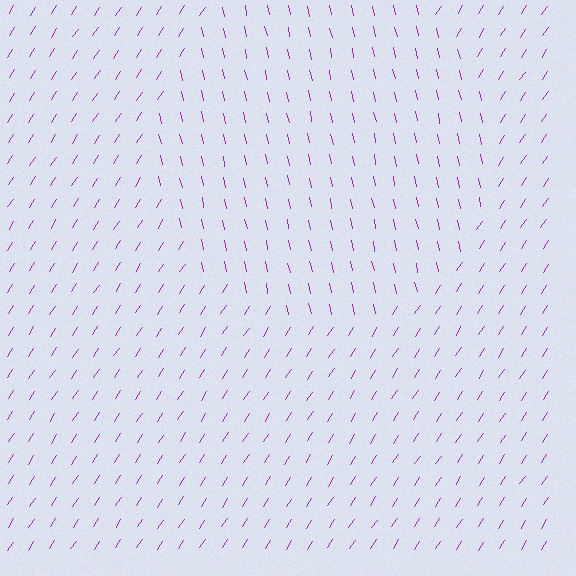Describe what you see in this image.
The image is filled with small purple line segments. A circle region in the image has lines oriented differently from the surrounding lines, creating a visible texture boundary.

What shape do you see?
I see a circle.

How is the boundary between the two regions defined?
The boundary is defined purely by a change in line orientation (approximately 45 degrees difference). All lines are the same color and thickness.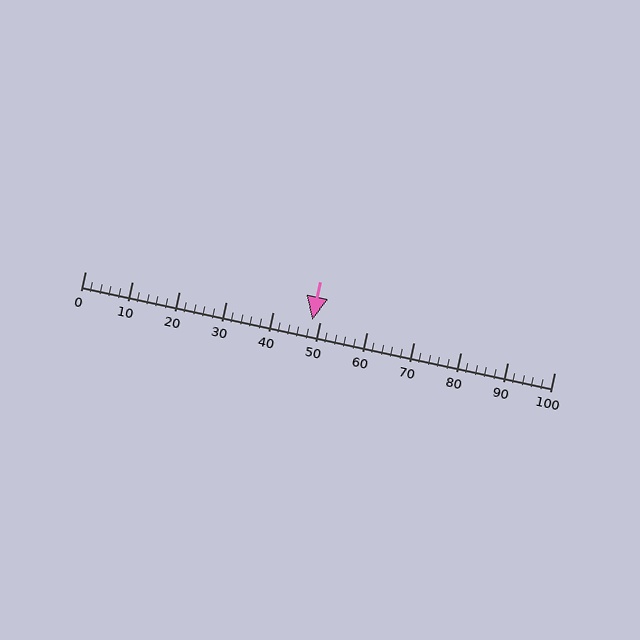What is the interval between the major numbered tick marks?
The major tick marks are spaced 10 units apart.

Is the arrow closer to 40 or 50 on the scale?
The arrow is closer to 50.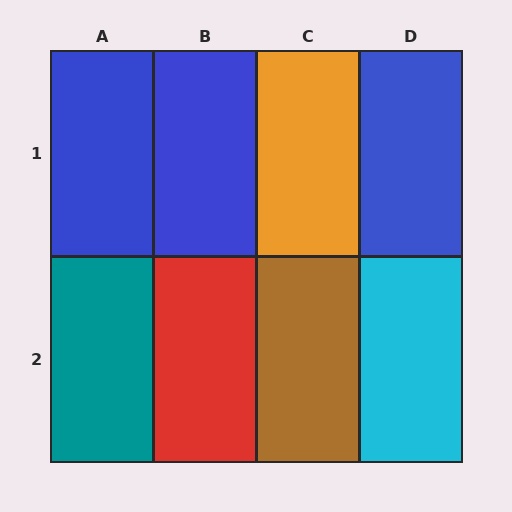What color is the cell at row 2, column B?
Red.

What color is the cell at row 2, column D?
Cyan.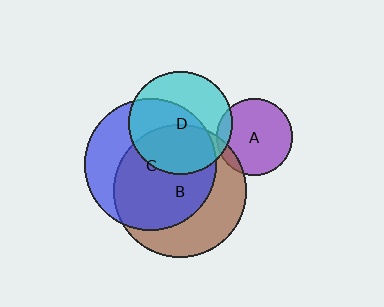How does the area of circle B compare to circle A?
Approximately 3.0 times.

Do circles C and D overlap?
Yes.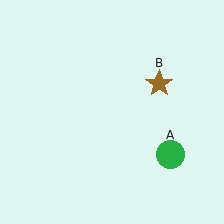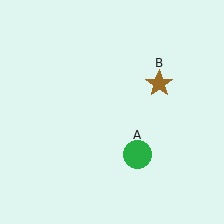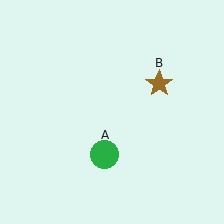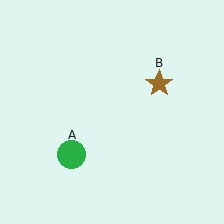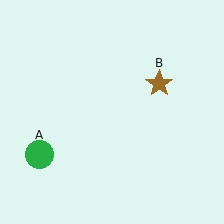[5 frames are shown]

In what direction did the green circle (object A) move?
The green circle (object A) moved left.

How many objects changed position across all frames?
1 object changed position: green circle (object A).